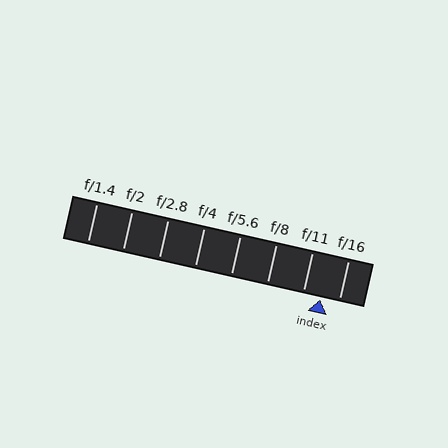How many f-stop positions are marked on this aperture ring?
There are 8 f-stop positions marked.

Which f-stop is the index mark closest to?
The index mark is closest to f/11.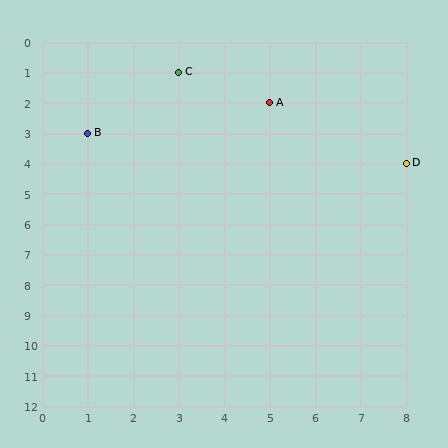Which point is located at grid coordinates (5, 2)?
Point A is at (5, 2).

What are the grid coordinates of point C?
Point C is at grid coordinates (3, 1).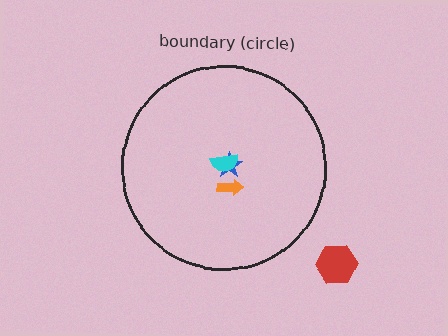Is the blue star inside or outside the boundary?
Inside.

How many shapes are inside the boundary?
3 inside, 1 outside.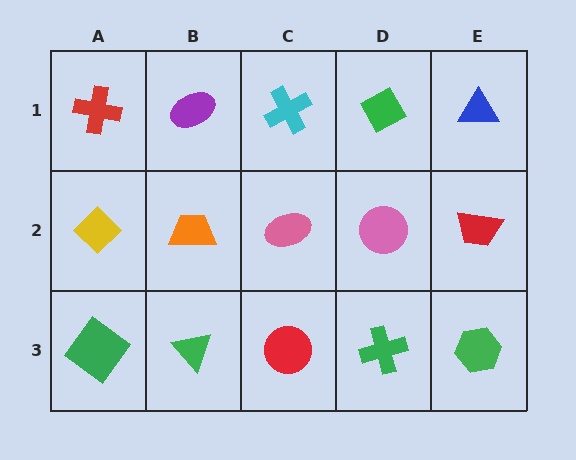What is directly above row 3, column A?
A yellow diamond.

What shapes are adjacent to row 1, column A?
A yellow diamond (row 2, column A), a purple ellipse (row 1, column B).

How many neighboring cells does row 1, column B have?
3.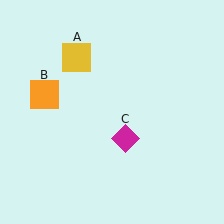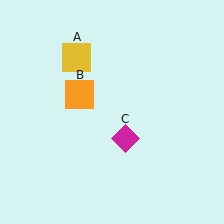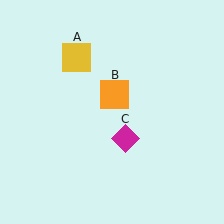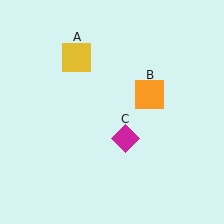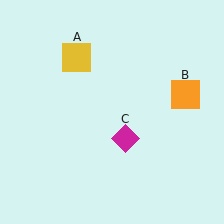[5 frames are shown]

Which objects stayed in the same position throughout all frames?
Yellow square (object A) and magenta diamond (object C) remained stationary.